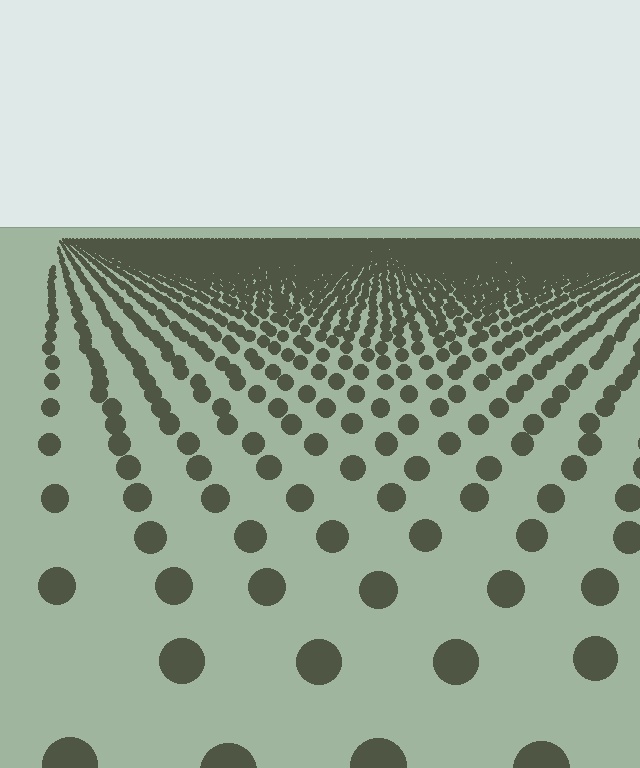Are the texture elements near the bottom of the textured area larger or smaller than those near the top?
Larger. Near the bottom, elements are closer to the viewer and appear at a bigger on-screen size.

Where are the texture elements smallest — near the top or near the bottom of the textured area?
Near the top.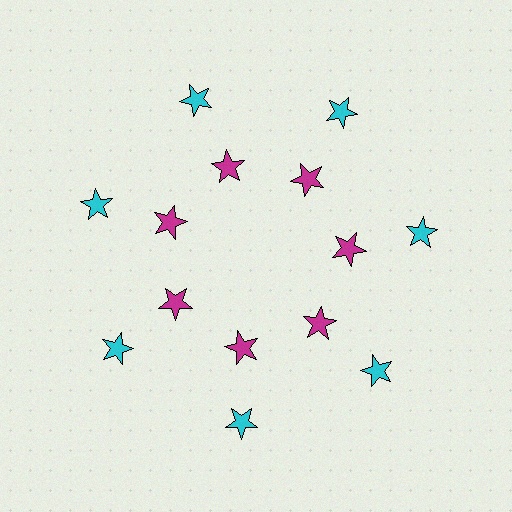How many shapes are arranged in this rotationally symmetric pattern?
There are 14 shapes, arranged in 7 groups of 2.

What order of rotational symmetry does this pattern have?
This pattern has 7-fold rotational symmetry.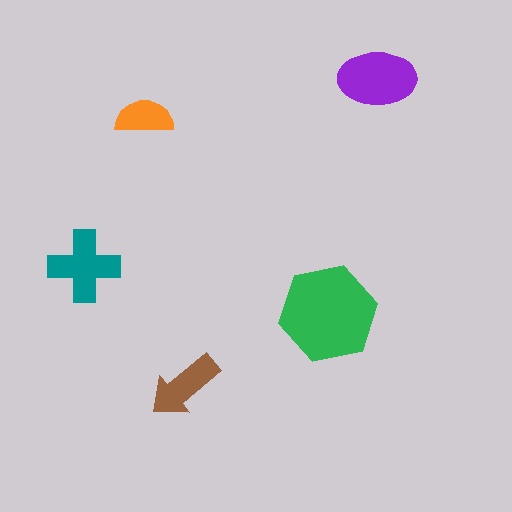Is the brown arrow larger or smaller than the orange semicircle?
Larger.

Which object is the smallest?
The orange semicircle.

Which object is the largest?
The green hexagon.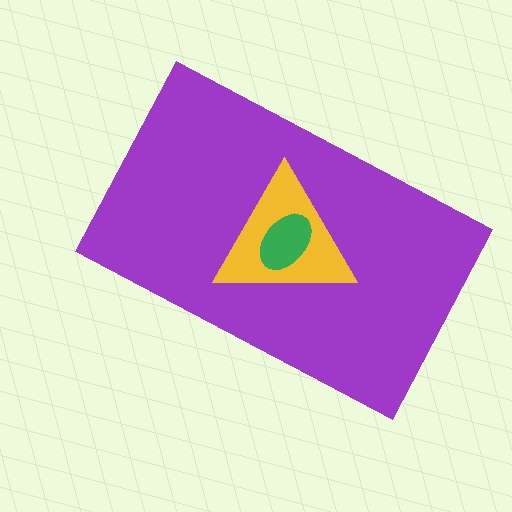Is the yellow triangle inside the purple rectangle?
Yes.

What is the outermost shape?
The purple rectangle.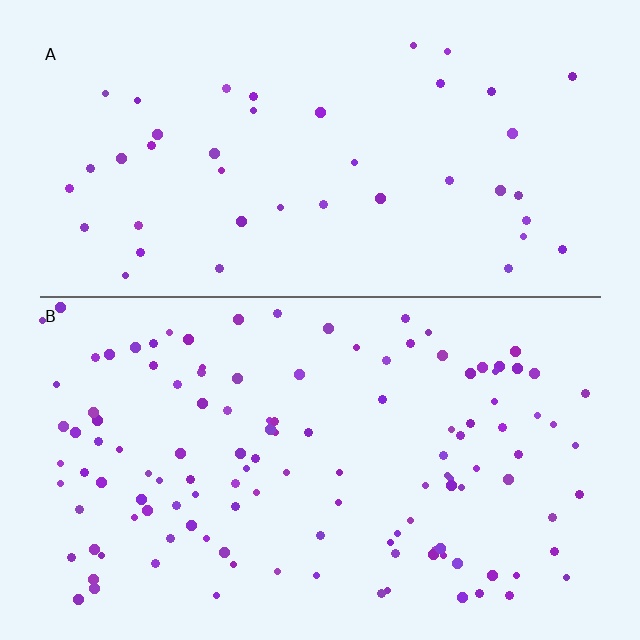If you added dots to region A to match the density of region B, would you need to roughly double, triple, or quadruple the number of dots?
Approximately triple.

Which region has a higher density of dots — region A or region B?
B (the bottom).